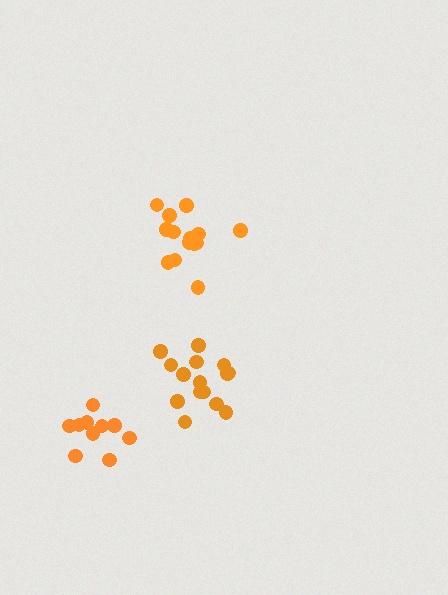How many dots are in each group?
Group 1: 10 dots, Group 2: 15 dots, Group 3: 14 dots (39 total).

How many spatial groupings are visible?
There are 3 spatial groupings.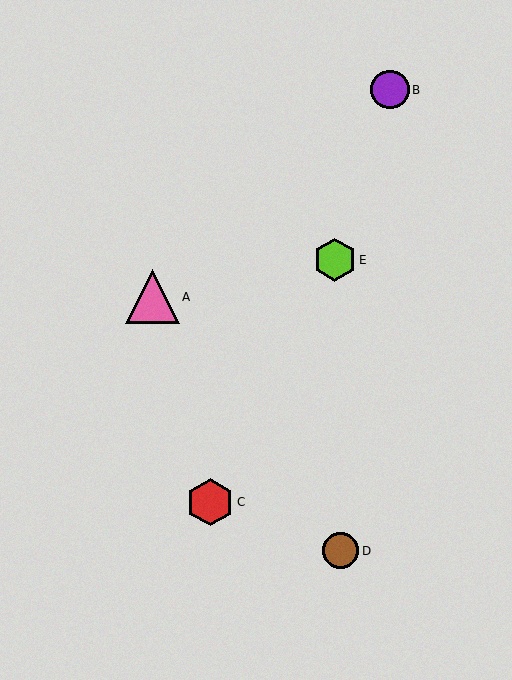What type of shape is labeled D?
Shape D is a brown circle.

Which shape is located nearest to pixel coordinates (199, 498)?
The red hexagon (labeled C) at (210, 502) is nearest to that location.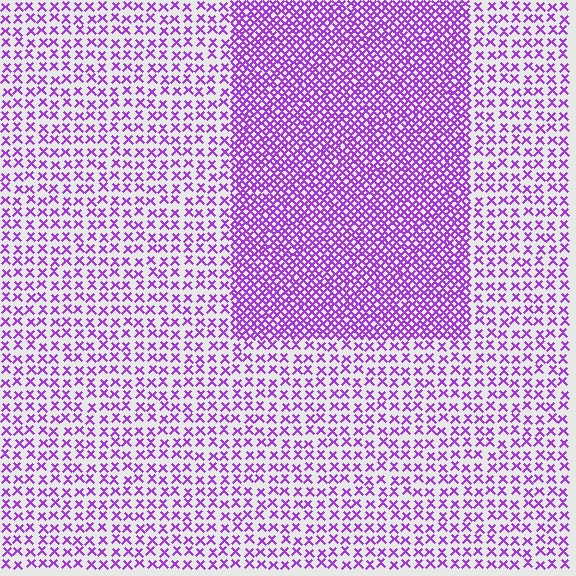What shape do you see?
I see a rectangle.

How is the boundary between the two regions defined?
The boundary is defined by a change in element density (approximately 2.5x ratio). All elements are the same color, size, and shape.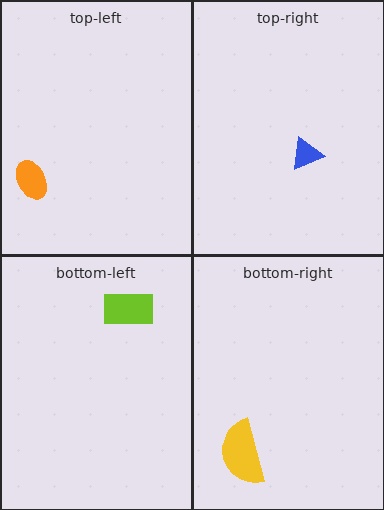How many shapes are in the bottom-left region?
1.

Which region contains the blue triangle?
The top-right region.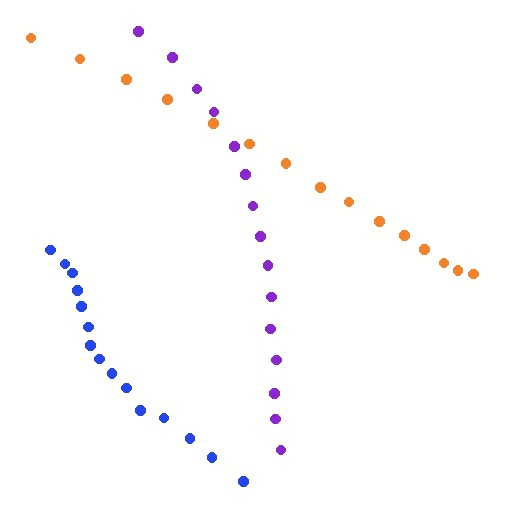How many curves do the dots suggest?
There are 3 distinct paths.